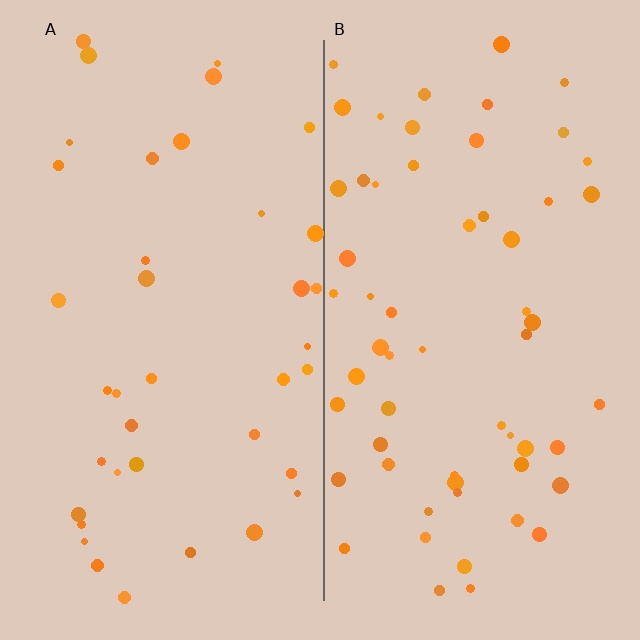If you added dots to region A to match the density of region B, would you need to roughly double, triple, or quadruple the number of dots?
Approximately double.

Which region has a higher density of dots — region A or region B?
B (the right).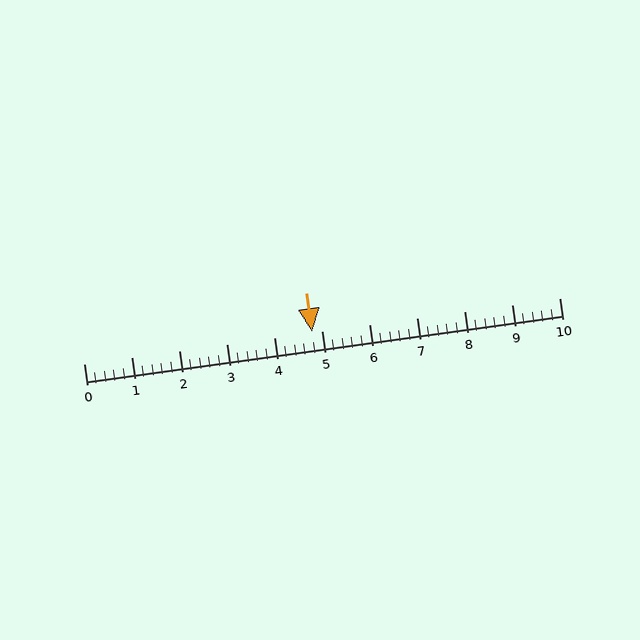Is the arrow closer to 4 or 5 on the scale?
The arrow is closer to 5.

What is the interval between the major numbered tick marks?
The major tick marks are spaced 1 units apart.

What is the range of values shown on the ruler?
The ruler shows values from 0 to 10.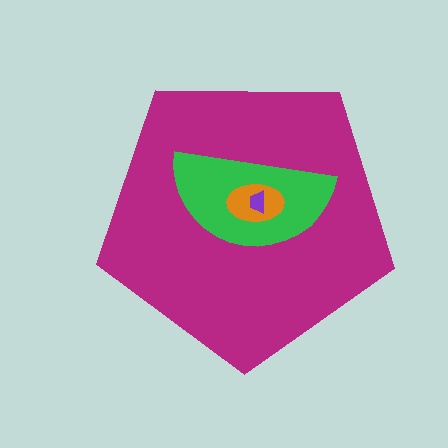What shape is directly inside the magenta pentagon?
The green semicircle.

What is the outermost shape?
The magenta pentagon.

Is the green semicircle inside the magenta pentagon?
Yes.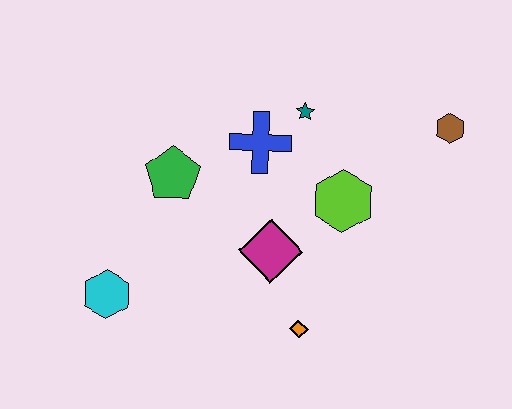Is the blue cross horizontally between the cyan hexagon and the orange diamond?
Yes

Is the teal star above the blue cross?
Yes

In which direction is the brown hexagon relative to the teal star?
The brown hexagon is to the right of the teal star.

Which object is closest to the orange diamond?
The magenta diamond is closest to the orange diamond.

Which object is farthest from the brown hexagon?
The cyan hexagon is farthest from the brown hexagon.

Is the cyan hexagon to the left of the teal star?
Yes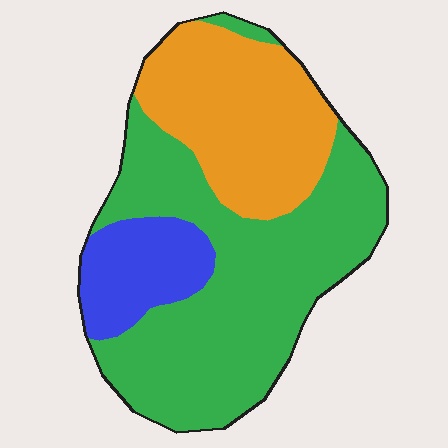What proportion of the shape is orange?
Orange covers around 30% of the shape.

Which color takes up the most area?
Green, at roughly 55%.